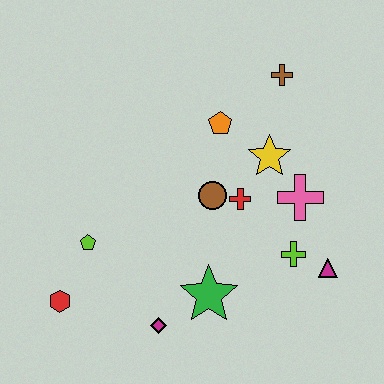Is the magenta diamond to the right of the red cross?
No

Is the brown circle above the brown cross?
No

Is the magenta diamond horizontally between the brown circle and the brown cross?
No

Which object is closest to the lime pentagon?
The red hexagon is closest to the lime pentagon.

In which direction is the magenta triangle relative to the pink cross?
The magenta triangle is below the pink cross.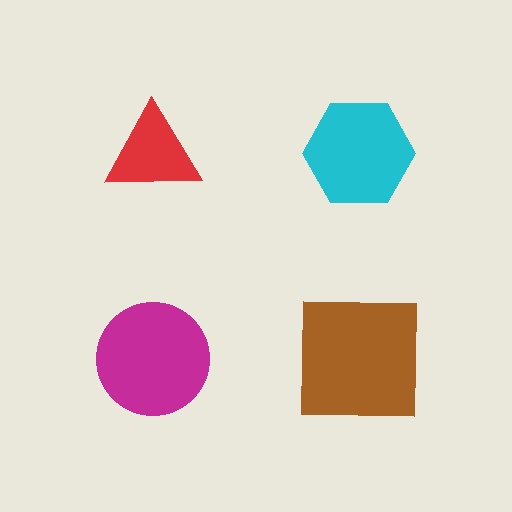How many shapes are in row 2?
2 shapes.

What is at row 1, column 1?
A red triangle.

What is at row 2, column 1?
A magenta circle.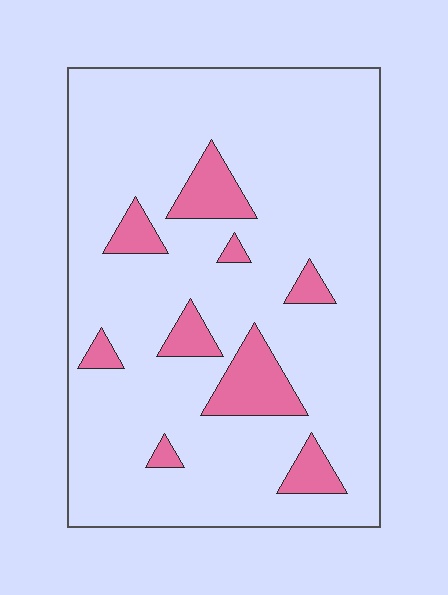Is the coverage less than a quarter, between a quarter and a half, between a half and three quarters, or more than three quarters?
Less than a quarter.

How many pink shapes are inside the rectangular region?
9.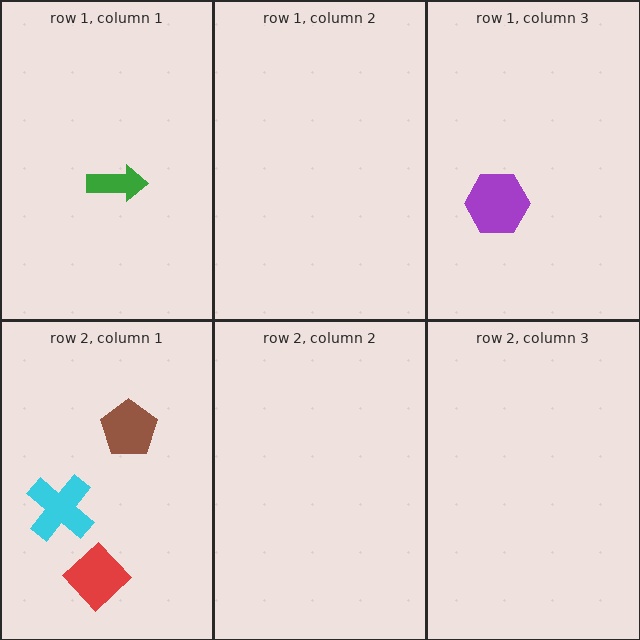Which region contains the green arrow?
The row 1, column 1 region.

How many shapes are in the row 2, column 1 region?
3.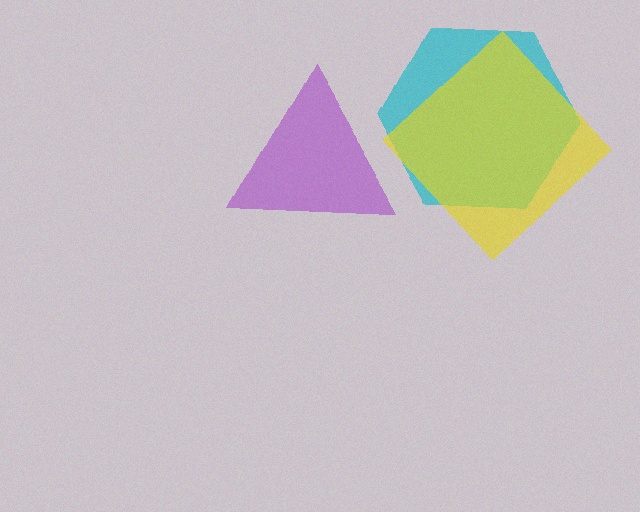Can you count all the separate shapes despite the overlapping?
Yes, there are 3 separate shapes.